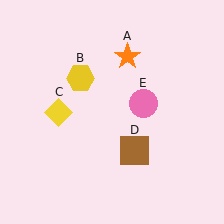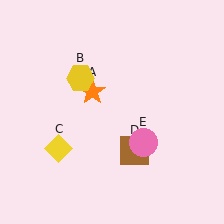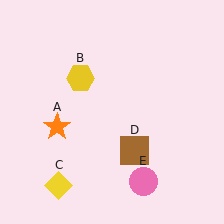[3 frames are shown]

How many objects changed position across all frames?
3 objects changed position: orange star (object A), yellow diamond (object C), pink circle (object E).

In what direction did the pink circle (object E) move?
The pink circle (object E) moved down.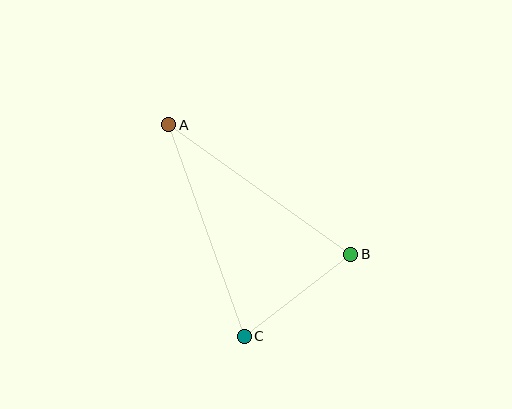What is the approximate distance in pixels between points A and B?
The distance between A and B is approximately 224 pixels.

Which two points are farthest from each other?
Points A and C are farthest from each other.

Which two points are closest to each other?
Points B and C are closest to each other.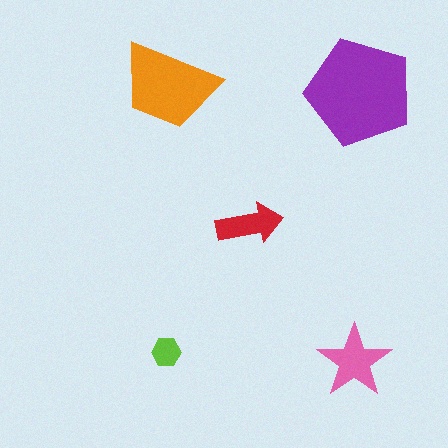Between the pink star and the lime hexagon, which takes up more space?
The pink star.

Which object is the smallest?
The lime hexagon.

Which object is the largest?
The purple pentagon.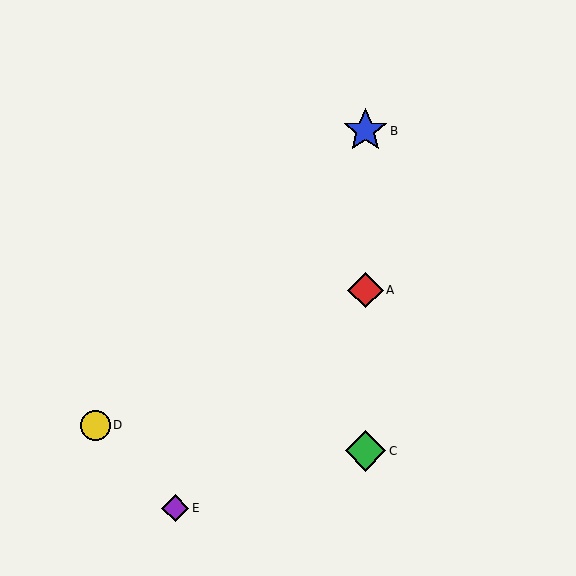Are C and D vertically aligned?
No, C is at x≈365 and D is at x≈96.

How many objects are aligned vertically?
3 objects (A, B, C) are aligned vertically.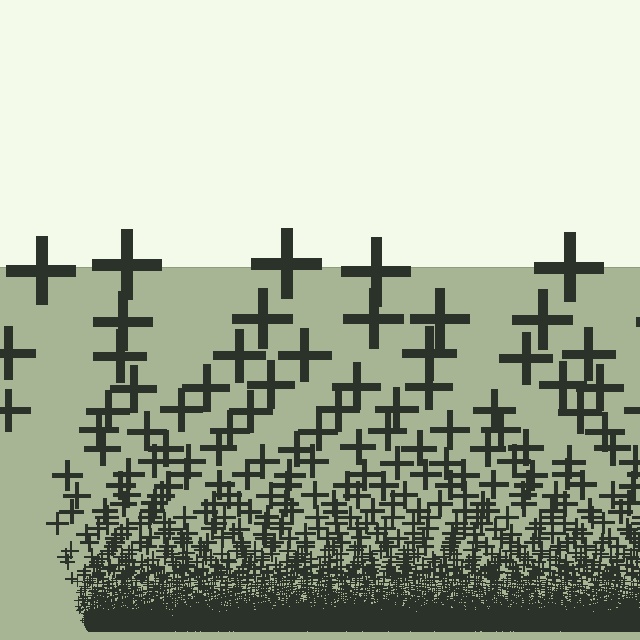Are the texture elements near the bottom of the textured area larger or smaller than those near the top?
Smaller. The gradient is inverted — elements near the bottom are smaller and denser.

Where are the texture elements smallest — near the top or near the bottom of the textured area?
Near the bottom.